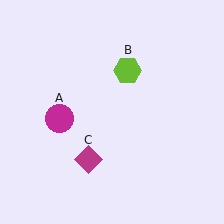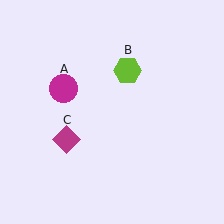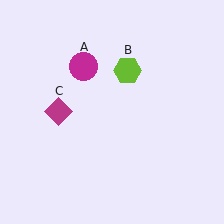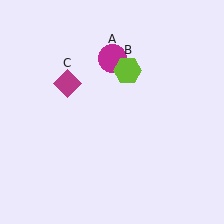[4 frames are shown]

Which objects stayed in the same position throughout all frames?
Lime hexagon (object B) remained stationary.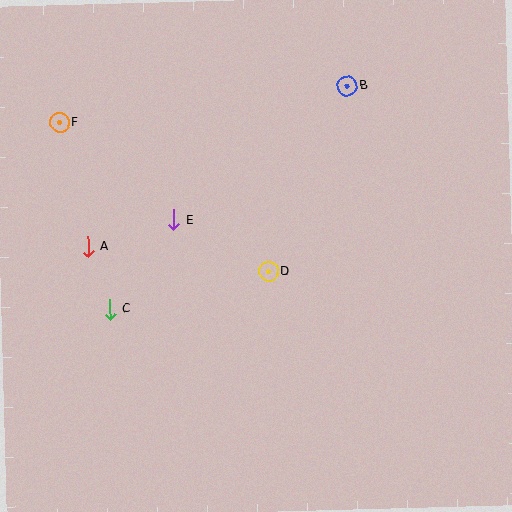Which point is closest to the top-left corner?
Point F is closest to the top-left corner.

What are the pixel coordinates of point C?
Point C is at (110, 309).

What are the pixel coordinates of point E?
Point E is at (174, 220).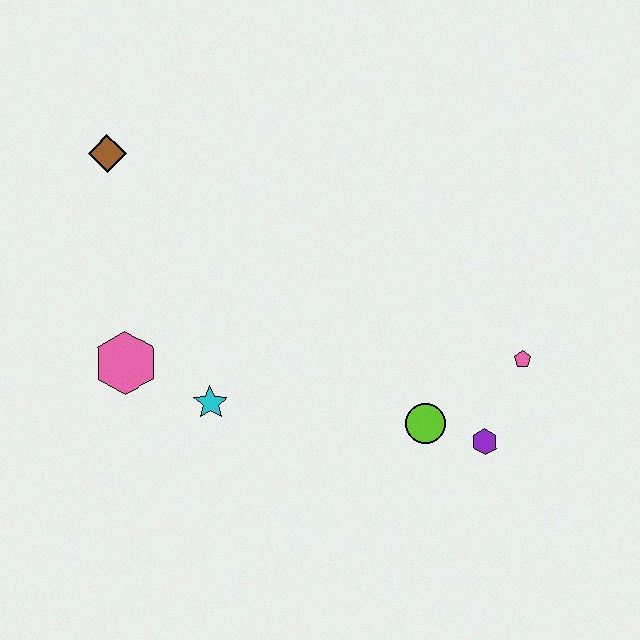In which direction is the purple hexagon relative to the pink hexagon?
The purple hexagon is to the right of the pink hexagon.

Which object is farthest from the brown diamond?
The purple hexagon is farthest from the brown diamond.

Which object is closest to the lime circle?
The purple hexagon is closest to the lime circle.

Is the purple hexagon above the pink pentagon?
No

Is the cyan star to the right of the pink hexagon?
Yes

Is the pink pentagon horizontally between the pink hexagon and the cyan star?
No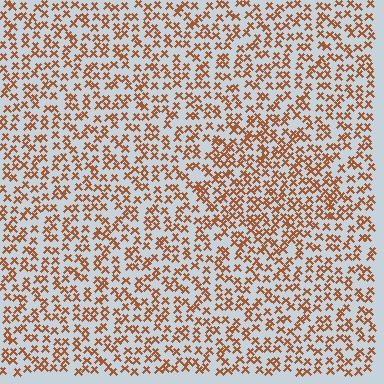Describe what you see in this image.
The image contains small brown elements arranged at two different densities. A circle-shaped region is visible where the elements are more densely packed than the surrounding area.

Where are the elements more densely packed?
The elements are more densely packed inside the circle boundary.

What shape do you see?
I see a circle.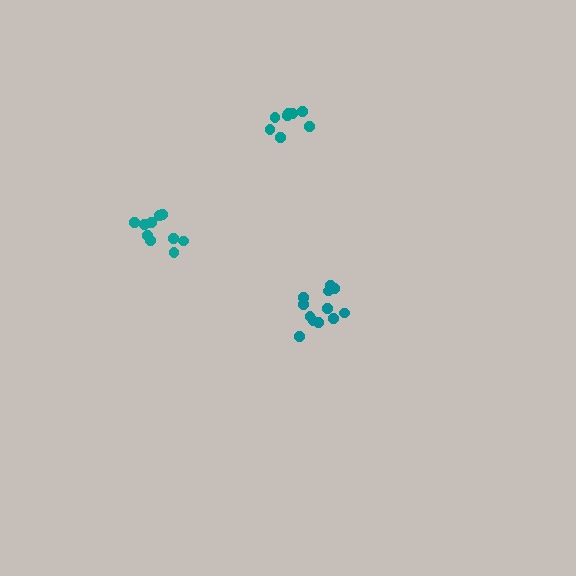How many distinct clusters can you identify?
There are 3 distinct clusters.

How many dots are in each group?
Group 1: 12 dots, Group 2: 8 dots, Group 3: 10 dots (30 total).